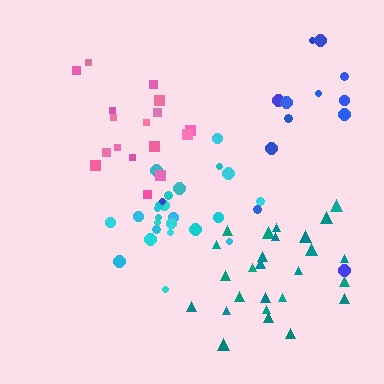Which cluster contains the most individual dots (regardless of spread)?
Teal (26).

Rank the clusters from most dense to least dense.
cyan, pink, teal, blue.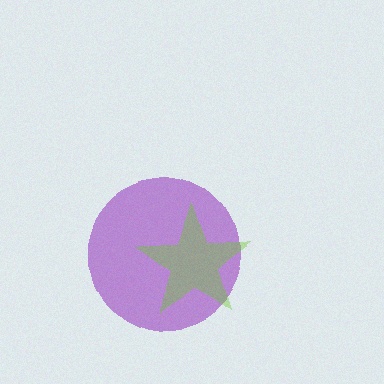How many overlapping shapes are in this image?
There are 2 overlapping shapes in the image.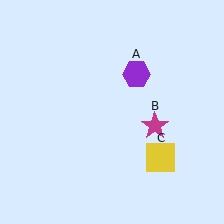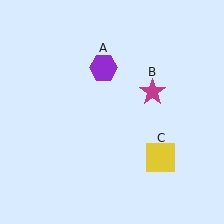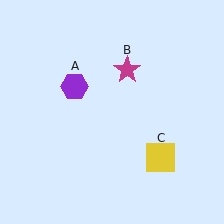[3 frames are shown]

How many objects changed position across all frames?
2 objects changed position: purple hexagon (object A), magenta star (object B).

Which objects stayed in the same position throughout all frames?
Yellow square (object C) remained stationary.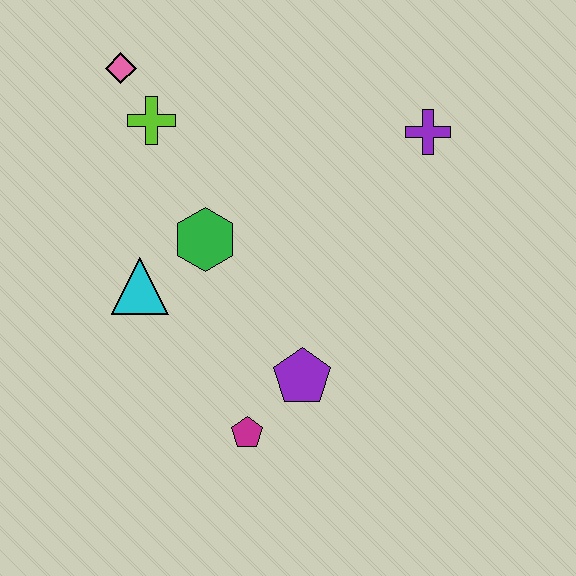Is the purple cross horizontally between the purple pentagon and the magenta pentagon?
No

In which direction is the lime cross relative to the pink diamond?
The lime cross is below the pink diamond.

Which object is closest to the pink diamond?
The lime cross is closest to the pink diamond.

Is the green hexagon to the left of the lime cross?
No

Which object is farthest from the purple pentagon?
The pink diamond is farthest from the purple pentagon.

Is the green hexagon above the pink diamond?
No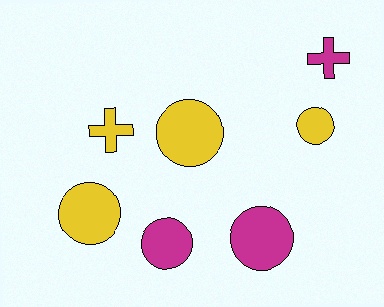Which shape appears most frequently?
Circle, with 5 objects.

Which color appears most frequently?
Yellow, with 4 objects.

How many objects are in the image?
There are 7 objects.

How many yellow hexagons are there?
There are no yellow hexagons.